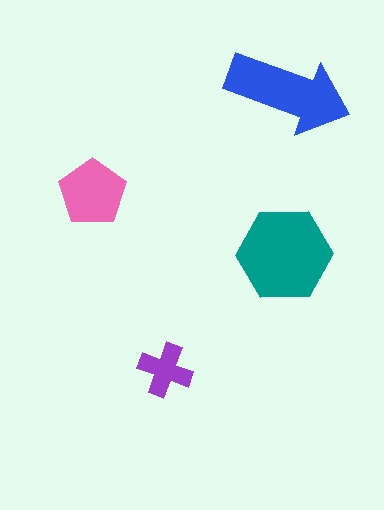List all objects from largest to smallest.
The teal hexagon, the blue arrow, the pink pentagon, the purple cross.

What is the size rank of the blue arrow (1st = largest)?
2nd.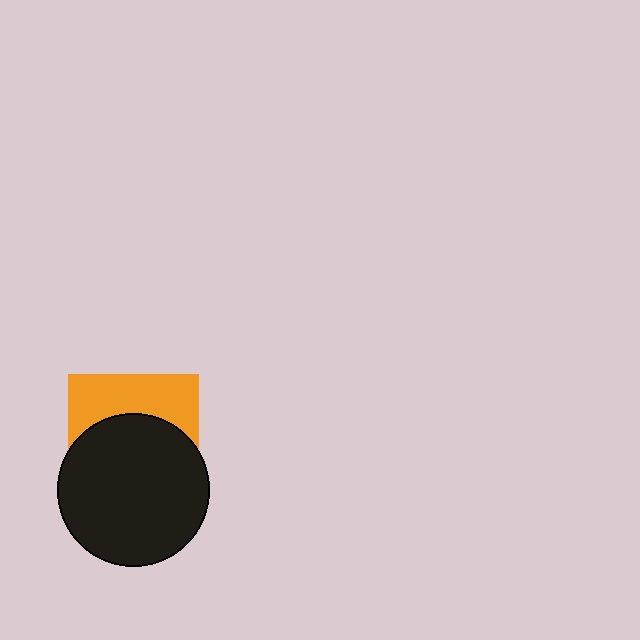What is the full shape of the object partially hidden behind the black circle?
The partially hidden object is an orange square.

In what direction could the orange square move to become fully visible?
The orange square could move up. That would shift it out from behind the black circle entirely.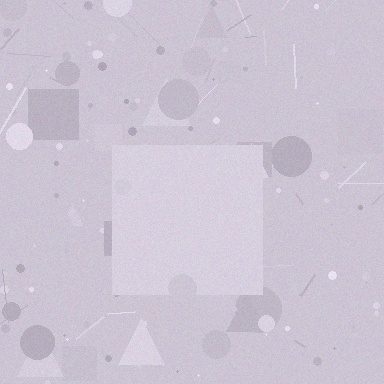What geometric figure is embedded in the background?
A square is embedded in the background.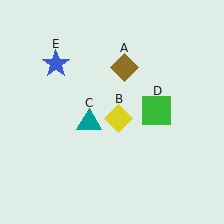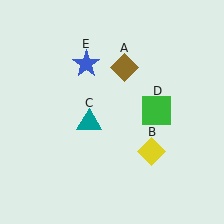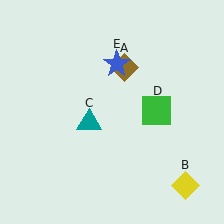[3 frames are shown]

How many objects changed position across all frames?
2 objects changed position: yellow diamond (object B), blue star (object E).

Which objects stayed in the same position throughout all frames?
Brown diamond (object A) and teal triangle (object C) and green square (object D) remained stationary.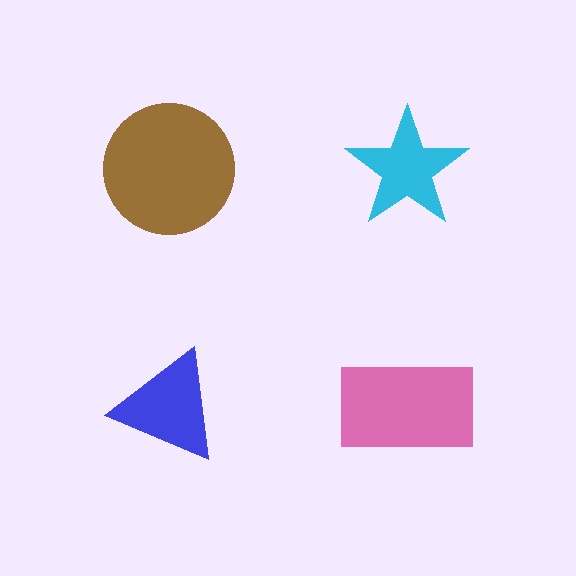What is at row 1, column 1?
A brown circle.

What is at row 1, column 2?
A cyan star.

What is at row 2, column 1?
A blue triangle.